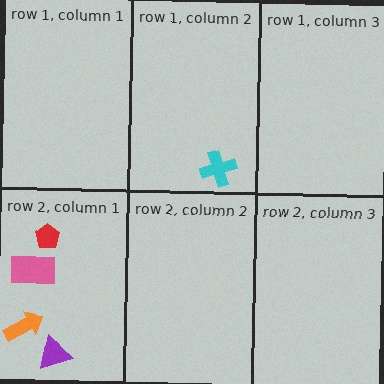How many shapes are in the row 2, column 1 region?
4.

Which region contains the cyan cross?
The row 1, column 2 region.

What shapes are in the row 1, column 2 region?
The cyan cross.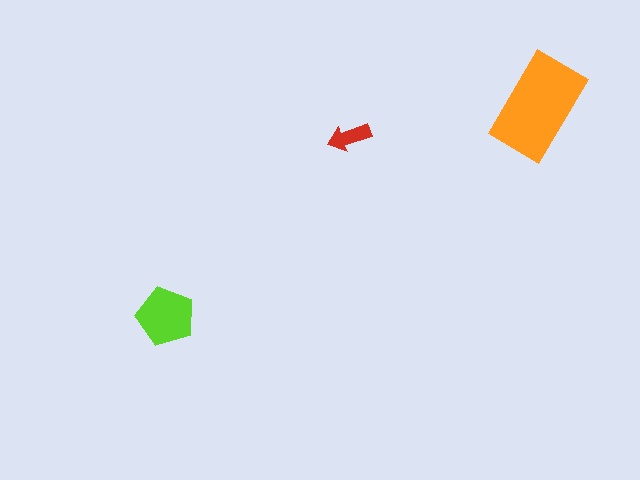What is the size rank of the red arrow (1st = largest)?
3rd.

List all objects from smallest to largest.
The red arrow, the lime pentagon, the orange rectangle.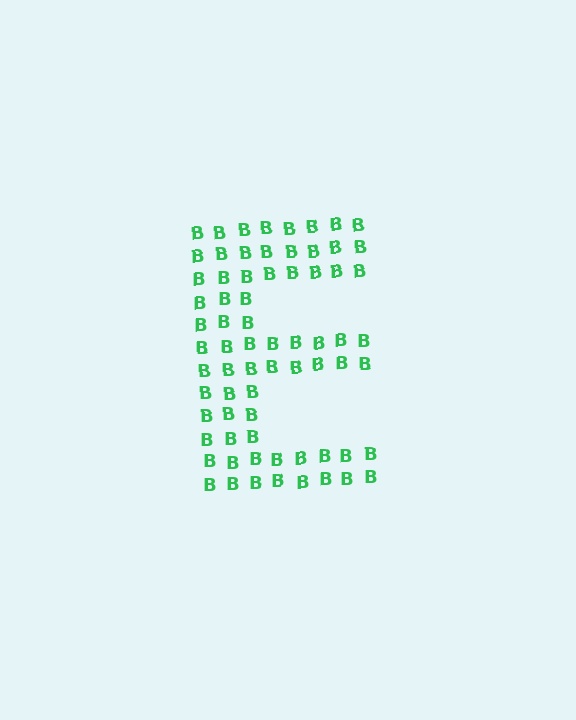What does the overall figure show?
The overall figure shows the letter E.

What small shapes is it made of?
It is made of small letter B's.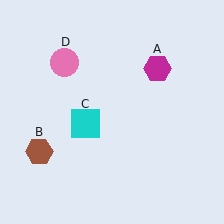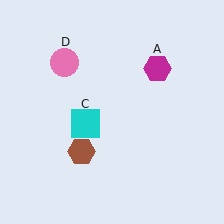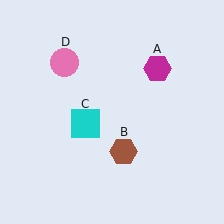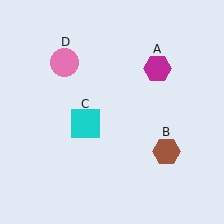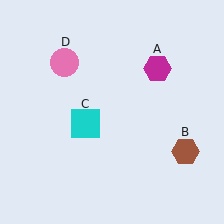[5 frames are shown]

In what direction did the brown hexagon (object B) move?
The brown hexagon (object B) moved right.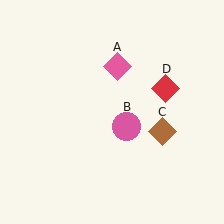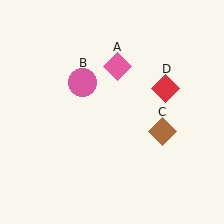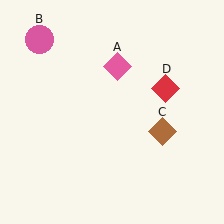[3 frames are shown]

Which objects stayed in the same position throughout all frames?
Pink diamond (object A) and brown diamond (object C) and red diamond (object D) remained stationary.